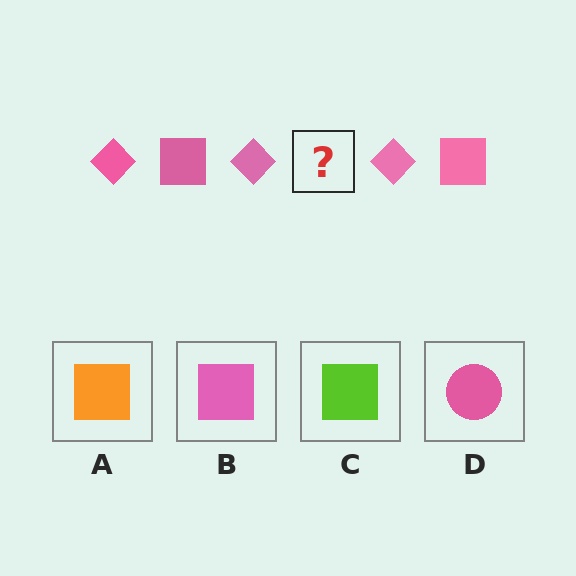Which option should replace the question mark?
Option B.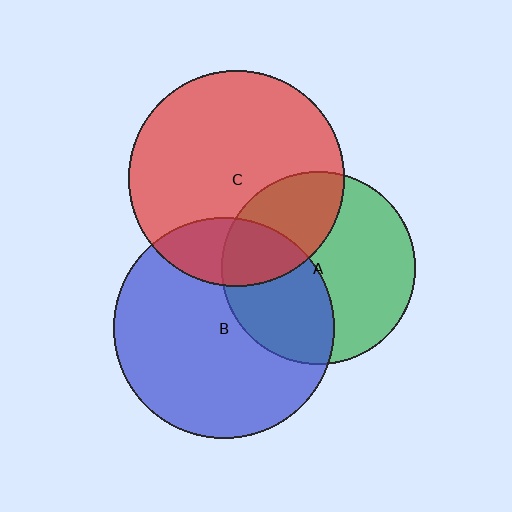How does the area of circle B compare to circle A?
Approximately 1.3 times.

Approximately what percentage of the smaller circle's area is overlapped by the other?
Approximately 35%.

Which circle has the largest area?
Circle B (blue).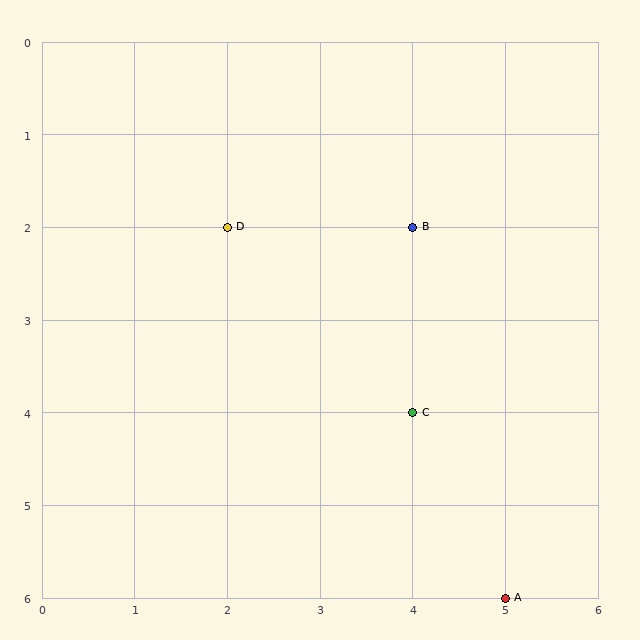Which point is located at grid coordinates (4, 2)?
Point B is at (4, 2).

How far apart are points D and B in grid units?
Points D and B are 2 columns apart.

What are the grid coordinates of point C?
Point C is at grid coordinates (4, 4).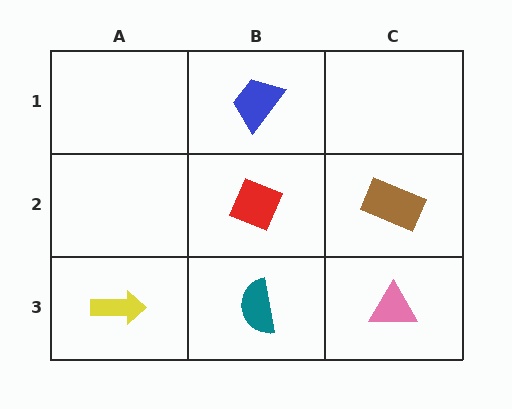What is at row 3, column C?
A pink triangle.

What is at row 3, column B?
A teal semicircle.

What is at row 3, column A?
A yellow arrow.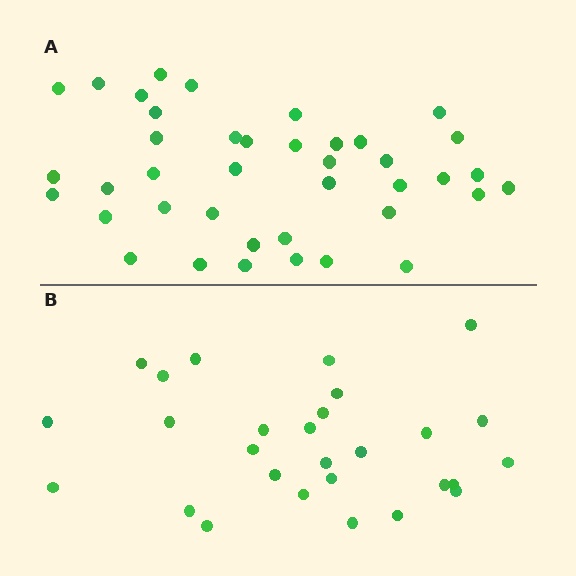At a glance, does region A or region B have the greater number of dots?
Region A (the top region) has more dots.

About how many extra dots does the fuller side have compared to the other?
Region A has roughly 12 or so more dots than region B.